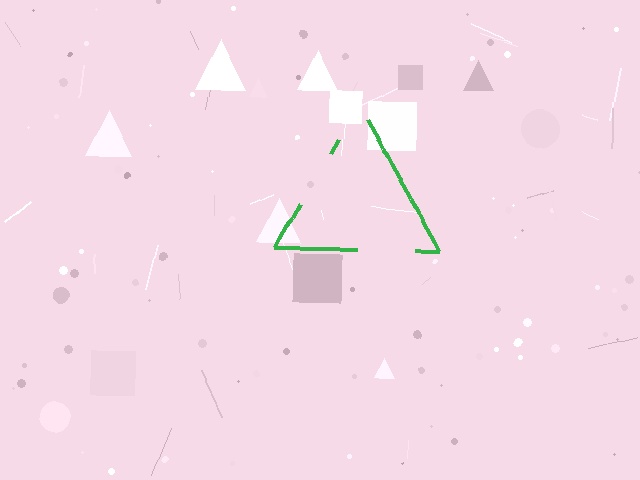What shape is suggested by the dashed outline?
The dashed outline suggests a triangle.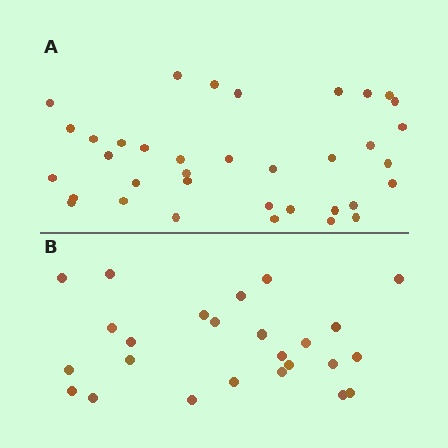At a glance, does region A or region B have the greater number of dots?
Region A (the top region) has more dots.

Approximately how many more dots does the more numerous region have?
Region A has roughly 12 or so more dots than region B.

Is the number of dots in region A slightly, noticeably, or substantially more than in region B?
Region A has noticeably more, but not dramatically so. The ratio is roughly 1.4 to 1.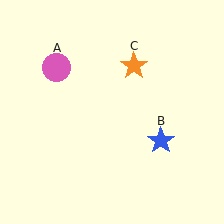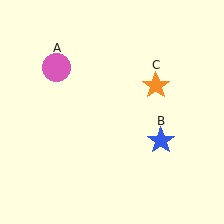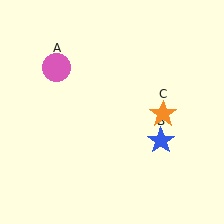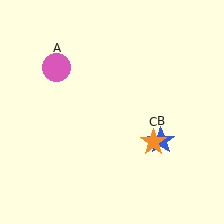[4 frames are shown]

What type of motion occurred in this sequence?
The orange star (object C) rotated clockwise around the center of the scene.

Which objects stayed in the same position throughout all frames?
Pink circle (object A) and blue star (object B) remained stationary.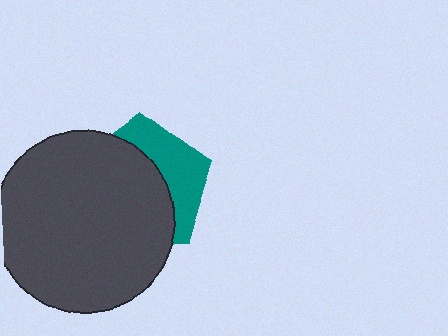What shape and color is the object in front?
The object in front is a dark gray circle.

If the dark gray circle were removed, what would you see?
You would see the complete teal pentagon.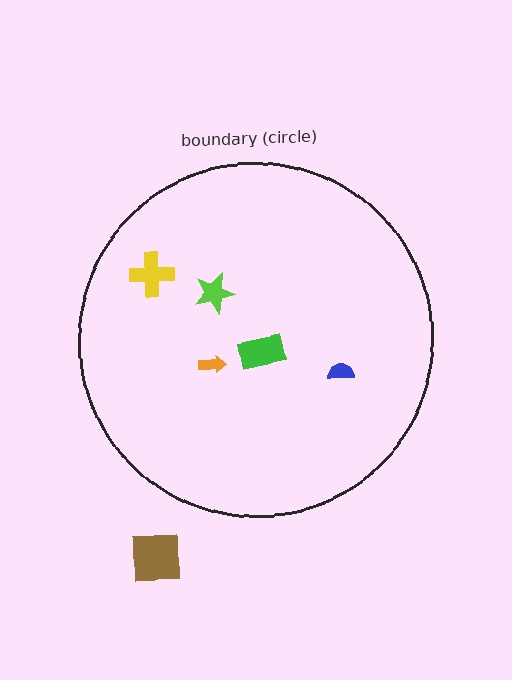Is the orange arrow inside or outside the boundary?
Inside.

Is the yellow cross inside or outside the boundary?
Inside.